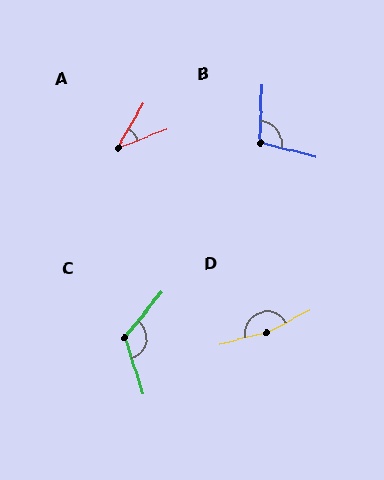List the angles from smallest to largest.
A (39°), B (102°), C (123°), D (167°).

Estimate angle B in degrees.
Approximately 102 degrees.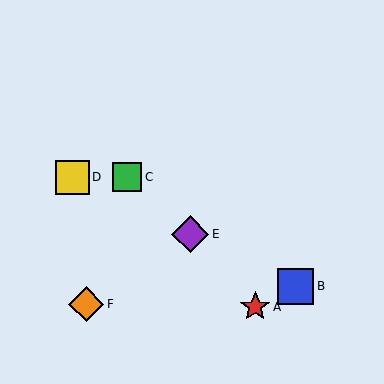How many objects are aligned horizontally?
2 objects (C, D) are aligned horizontally.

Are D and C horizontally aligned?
Yes, both are at y≈177.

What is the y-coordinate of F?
Object F is at y≈304.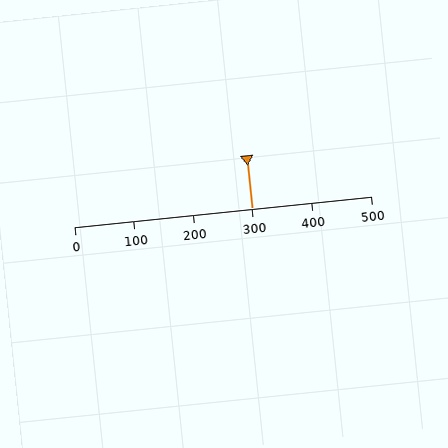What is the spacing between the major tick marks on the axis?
The major ticks are spaced 100 apart.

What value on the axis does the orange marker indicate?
The marker indicates approximately 300.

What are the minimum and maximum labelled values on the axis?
The axis runs from 0 to 500.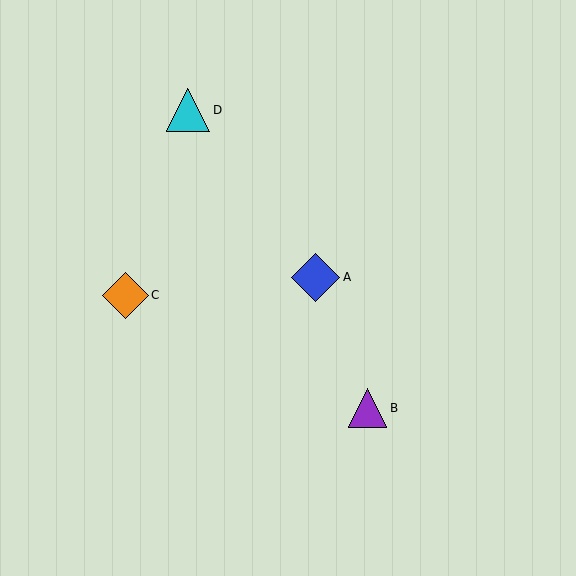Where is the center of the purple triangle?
The center of the purple triangle is at (367, 408).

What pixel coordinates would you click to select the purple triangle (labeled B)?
Click at (367, 408) to select the purple triangle B.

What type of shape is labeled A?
Shape A is a blue diamond.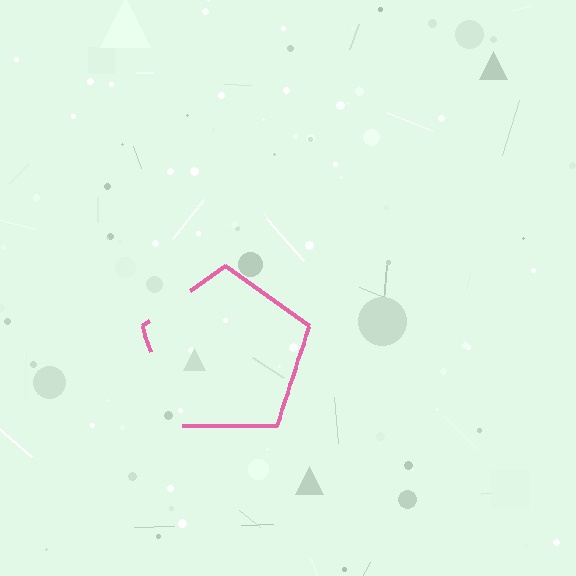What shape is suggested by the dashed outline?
The dashed outline suggests a pentagon.